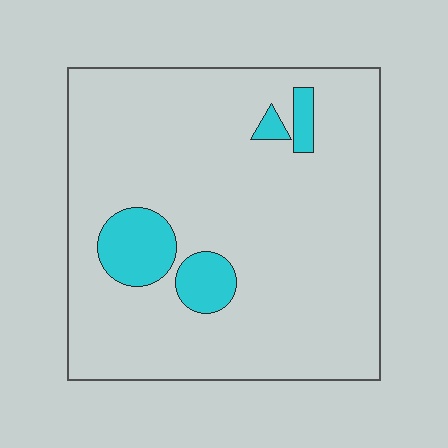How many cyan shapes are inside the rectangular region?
4.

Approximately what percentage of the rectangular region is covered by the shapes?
Approximately 10%.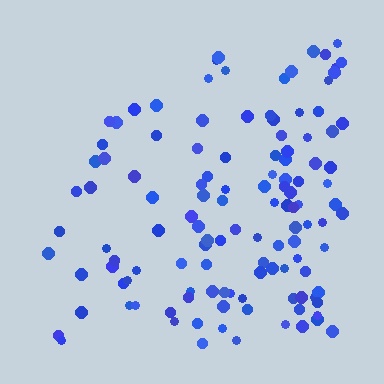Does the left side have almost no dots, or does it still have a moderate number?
Still a moderate number, just noticeably fewer than the right.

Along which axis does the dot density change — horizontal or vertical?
Horizontal.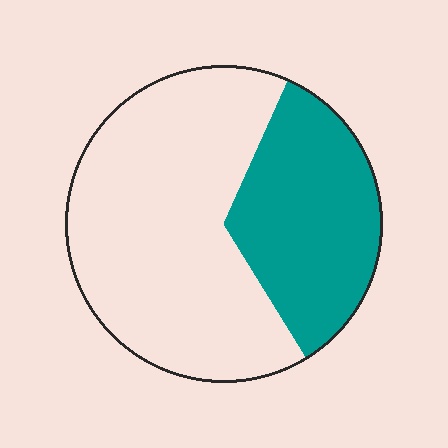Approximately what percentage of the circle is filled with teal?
Approximately 35%.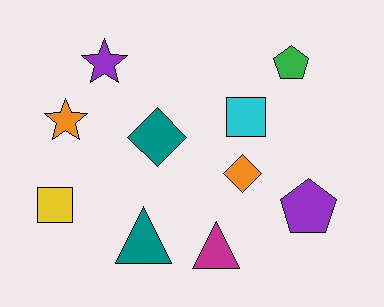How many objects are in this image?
There are 10 objects.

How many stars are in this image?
There are 2 stars.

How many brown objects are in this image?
There are no brown objects.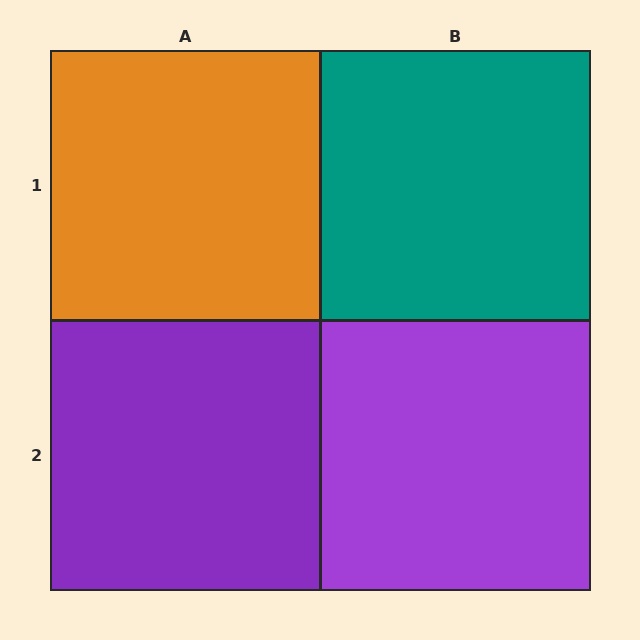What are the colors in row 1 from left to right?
Orange, teal.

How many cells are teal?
1 cell is teal.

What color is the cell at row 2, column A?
Purple.